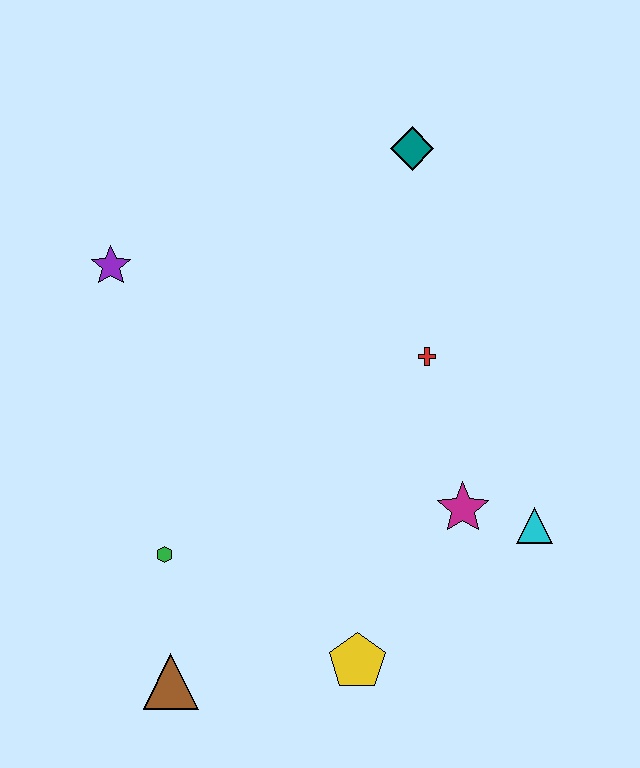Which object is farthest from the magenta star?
The purple star is farthest from the magenta star.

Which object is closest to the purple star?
The green hexagon is closest to the purple star.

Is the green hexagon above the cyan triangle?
No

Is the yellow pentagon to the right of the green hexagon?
Yes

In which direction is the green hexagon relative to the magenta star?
The green hexagon is to the left of the magenta star.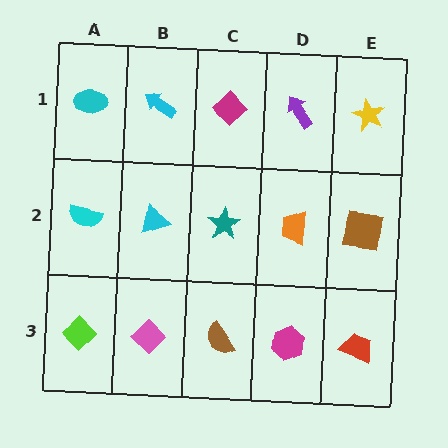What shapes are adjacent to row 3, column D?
An orange trapezoid (row 2, column D), a brown semicircle (row 3, column C), a red trapezoid (row 3, column E).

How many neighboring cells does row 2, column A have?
3.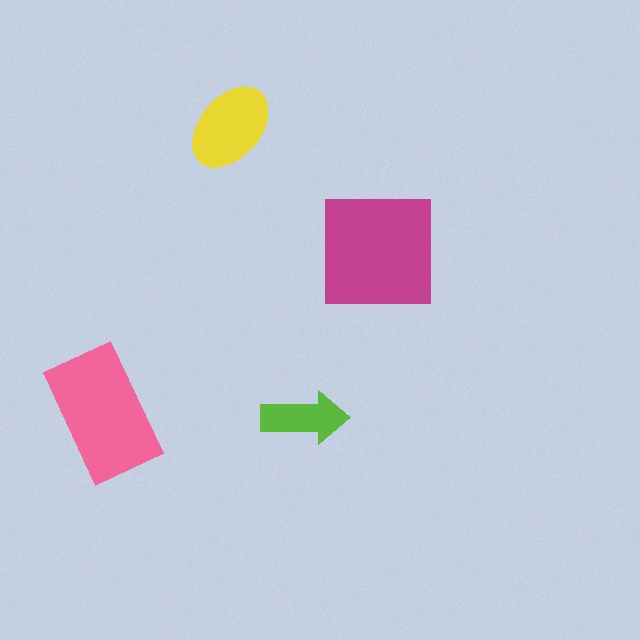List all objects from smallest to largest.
The lime arrow, the yellow ellipse, the pink rectangle, the magenta square.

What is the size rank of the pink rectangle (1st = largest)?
2nd.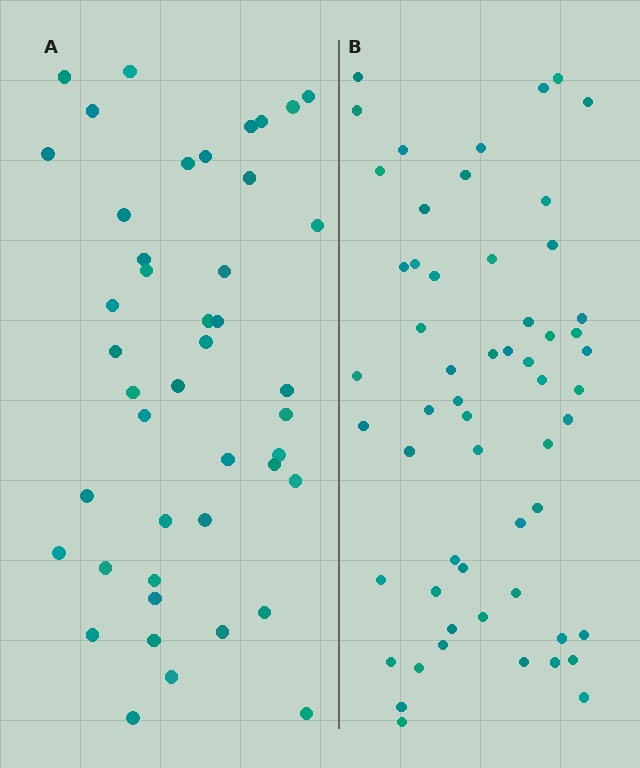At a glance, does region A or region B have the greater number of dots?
Region B (the right region) has more dots.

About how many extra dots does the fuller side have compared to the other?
Region B has approximately 15 more dots than region A.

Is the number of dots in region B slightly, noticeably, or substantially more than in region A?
Region B has noticeably more, but not dramatically so. The ratio is roughly 1.3 to 1.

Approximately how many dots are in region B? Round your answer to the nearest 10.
About 60 dots. (The exact count is 57, which rounds to 60.)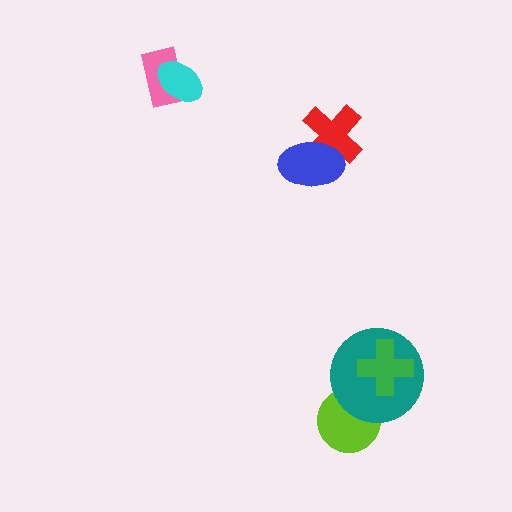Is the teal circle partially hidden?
Yes, it is partially covered by another shape.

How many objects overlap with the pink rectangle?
1 object overlaps with the pink rectangle.